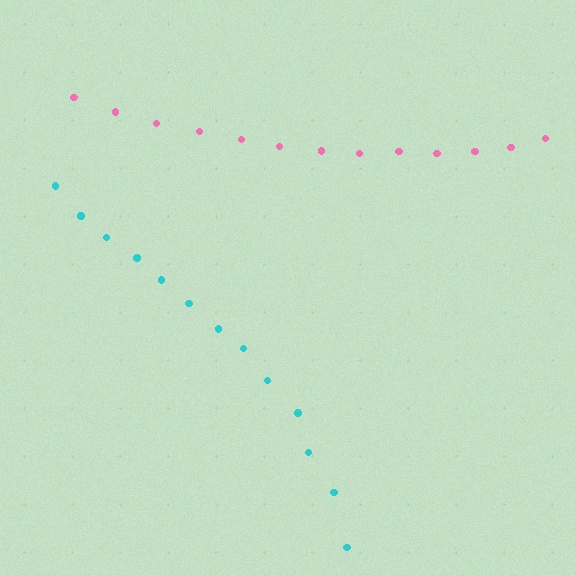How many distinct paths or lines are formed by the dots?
There are 2 distinct paths.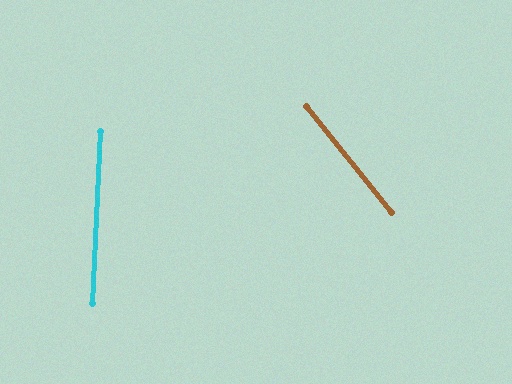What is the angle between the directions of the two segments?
Approximately 41 degrees.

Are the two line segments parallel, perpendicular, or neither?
Neither parallel nor perpendicular — they differ by about 41°.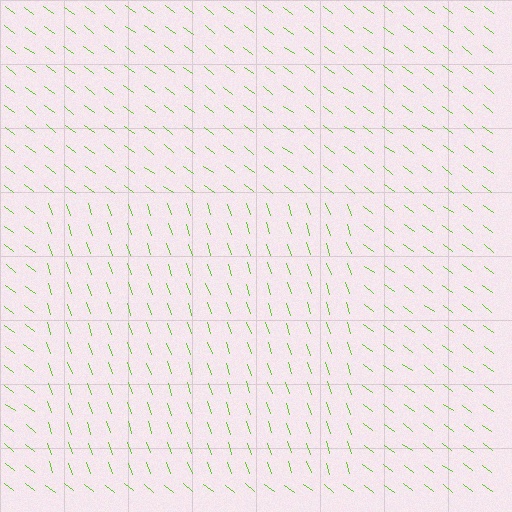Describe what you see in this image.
The image is filled with small lime line segments. A rectangle region in the image has lines oriented differently from the surrounding lines, creating a visible texture boundary.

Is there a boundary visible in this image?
Yes, there is a texture boundary formed by a change in line orientation.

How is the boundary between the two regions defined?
The boundary is defined purely by a change in line orientation (approximately 34 degrees difference). All lines are the same color and thickness.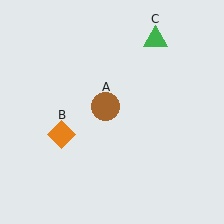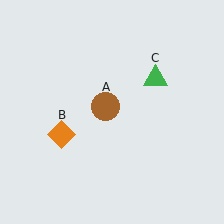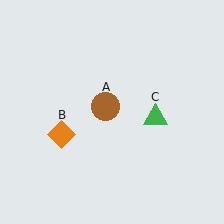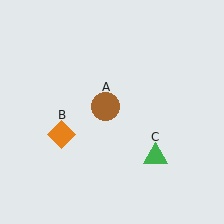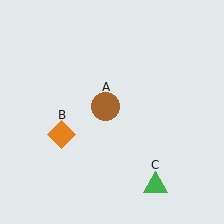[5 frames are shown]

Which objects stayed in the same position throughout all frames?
Brown circle (object A) and orange diamond (object B) remained stationary.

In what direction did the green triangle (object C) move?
The green triangle (object C) moved down.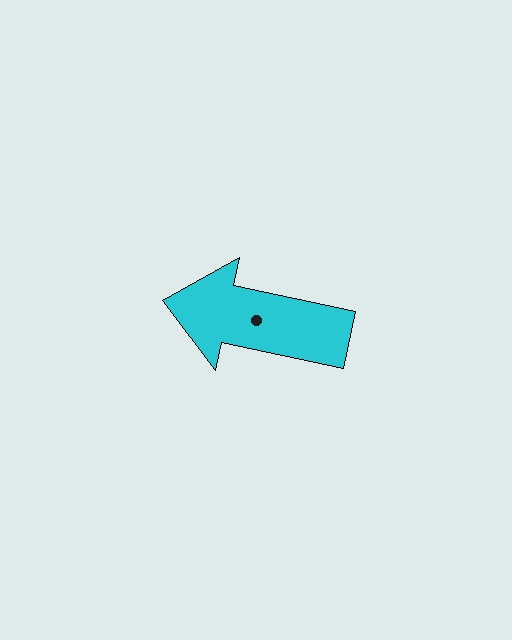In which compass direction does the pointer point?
West.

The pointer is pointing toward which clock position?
Roughly 9 o'clock.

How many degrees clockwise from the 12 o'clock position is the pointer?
Approximately 282 degrees.